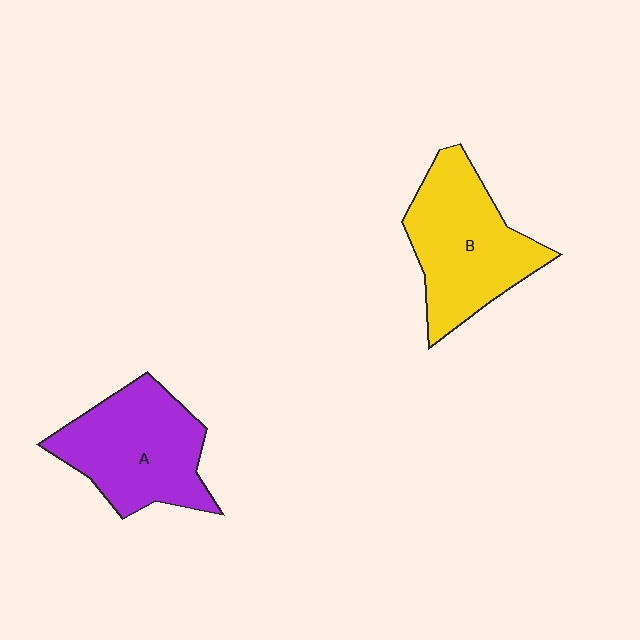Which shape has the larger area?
Shape B (yellow).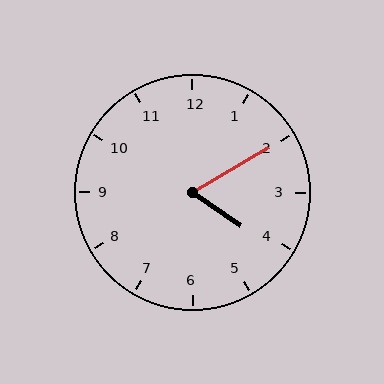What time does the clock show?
4:10.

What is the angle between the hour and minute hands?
Approximately 65 degrees.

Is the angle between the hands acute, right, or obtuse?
It is acute.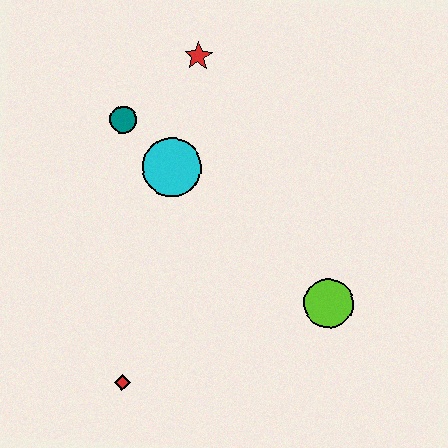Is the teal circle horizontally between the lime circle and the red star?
No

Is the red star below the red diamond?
No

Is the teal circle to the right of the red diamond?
No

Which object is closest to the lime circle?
The cyan circle is closest to the lime circle.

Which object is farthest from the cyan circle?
The red diamond is farthest from the cyan circle.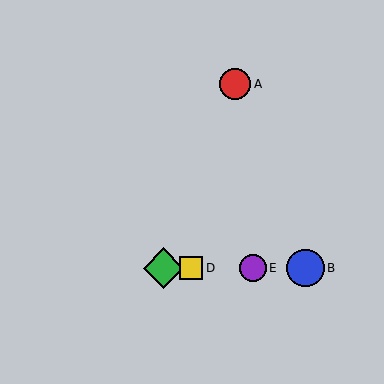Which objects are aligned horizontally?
Objects B, C, D, E are aligned horizontally.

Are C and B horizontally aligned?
Yes, both are at y≈268.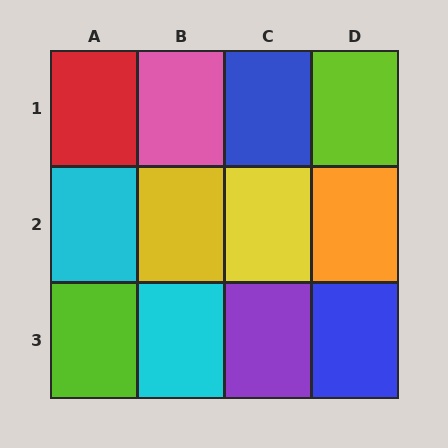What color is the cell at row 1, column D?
Lime.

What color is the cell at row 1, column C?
Blue.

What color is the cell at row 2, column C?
Yellow.